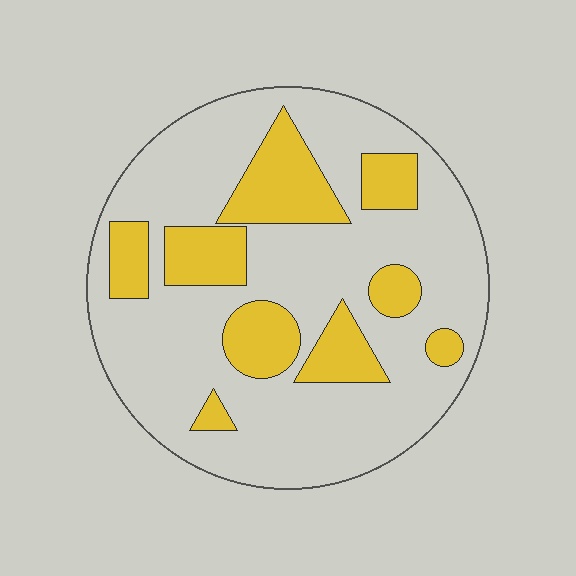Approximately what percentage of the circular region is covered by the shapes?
Approximately 25%.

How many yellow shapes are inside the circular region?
9.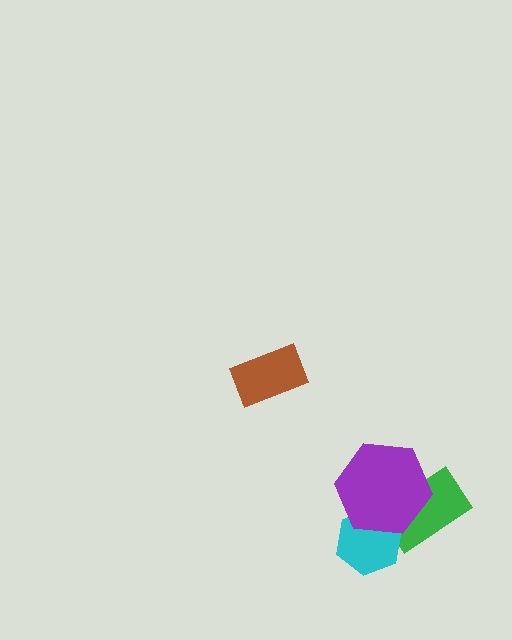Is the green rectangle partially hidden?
Yes, it is partially covered by another shape.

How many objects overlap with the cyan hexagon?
2 objects overlap with the cyan hexagon.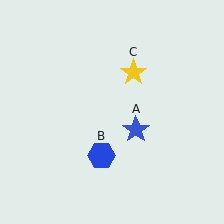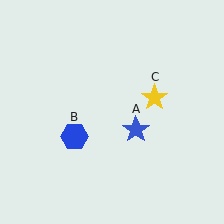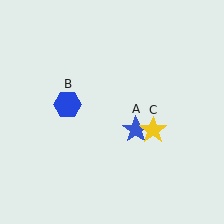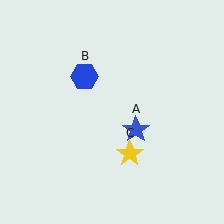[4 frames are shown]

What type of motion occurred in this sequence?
The blue hexagon (object B), yellow star (object C) rotated clockwise around the center of the scene.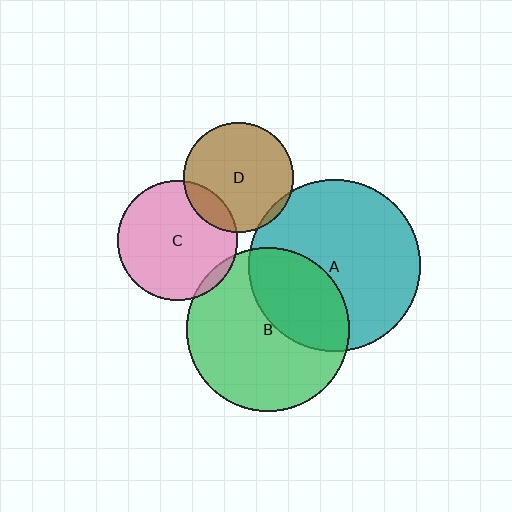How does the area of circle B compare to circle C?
Approximately 1.9 times.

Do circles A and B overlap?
Yes.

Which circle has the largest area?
Circle A (teal).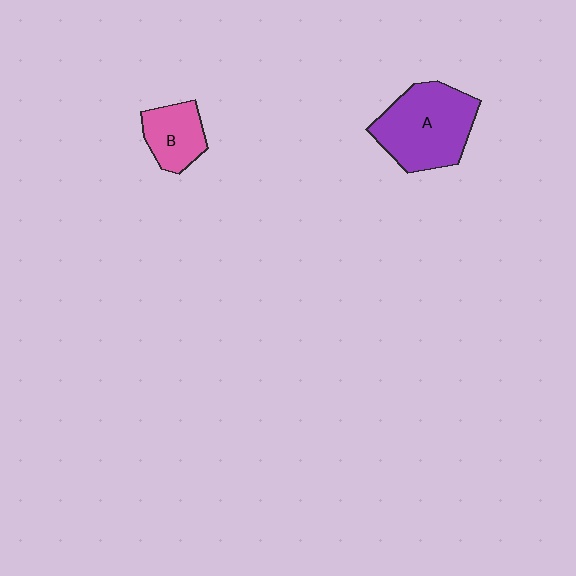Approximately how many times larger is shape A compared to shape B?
Approximately 2.0 times.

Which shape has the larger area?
Shape A (purple).